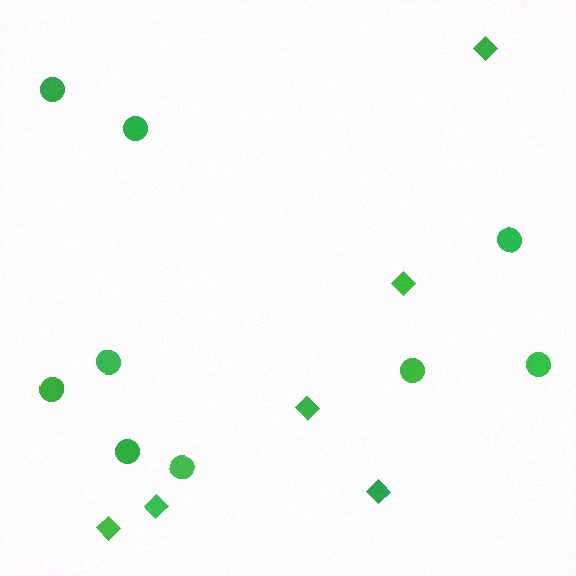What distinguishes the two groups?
There are 2 groups: one group of circles (9) and one group of diamonds (6).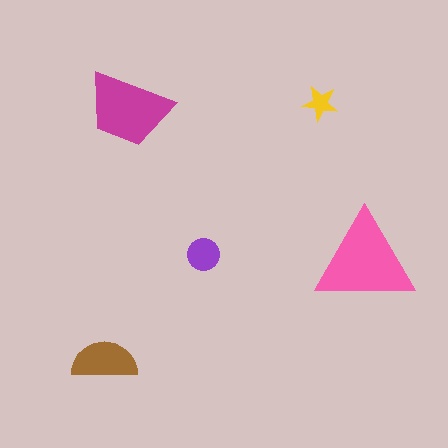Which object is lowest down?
The brown semicircle is bottommost.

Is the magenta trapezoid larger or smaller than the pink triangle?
Smaller.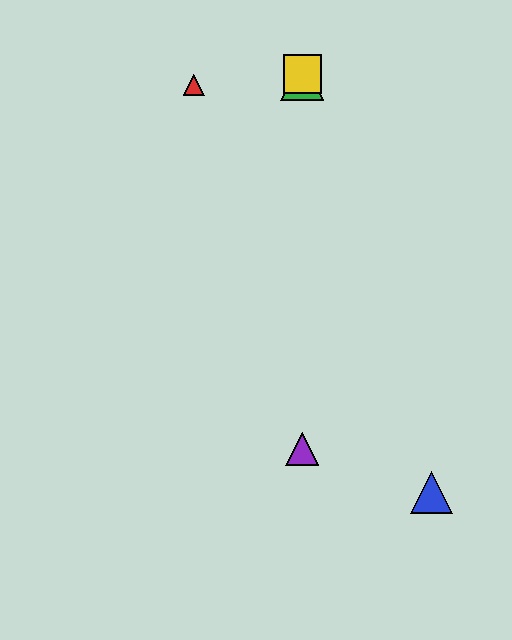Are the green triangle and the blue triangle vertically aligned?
No, the green triangle is at x≈302 and the blue triangle is at x≈432.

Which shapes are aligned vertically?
The green triangle, the yellow square, the purple triangle are aligned vertically.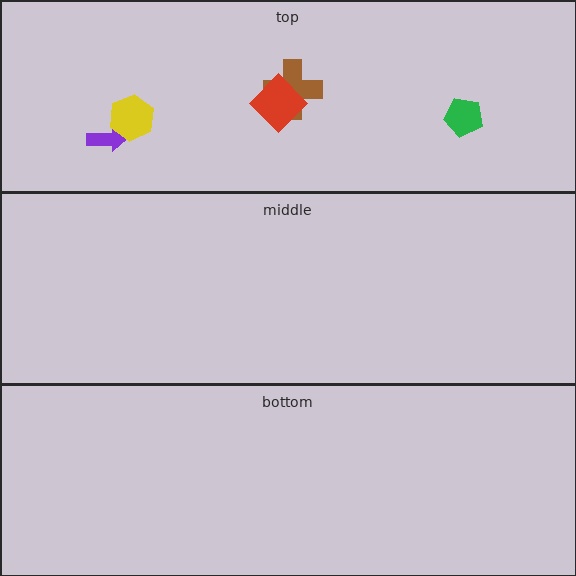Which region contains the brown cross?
The top region.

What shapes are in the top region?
The green pentagon, the brown cross, the purple arrow, the yellow hexagon, the red diamond.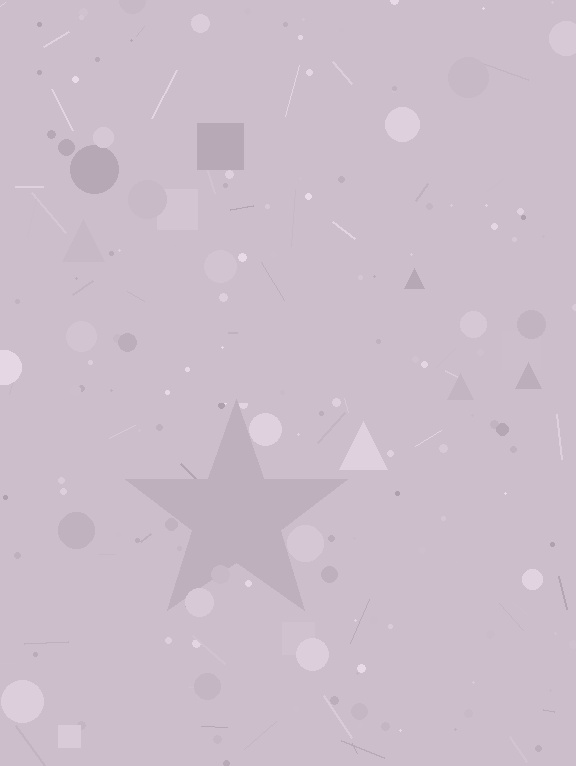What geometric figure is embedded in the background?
A star is embedded in the background.